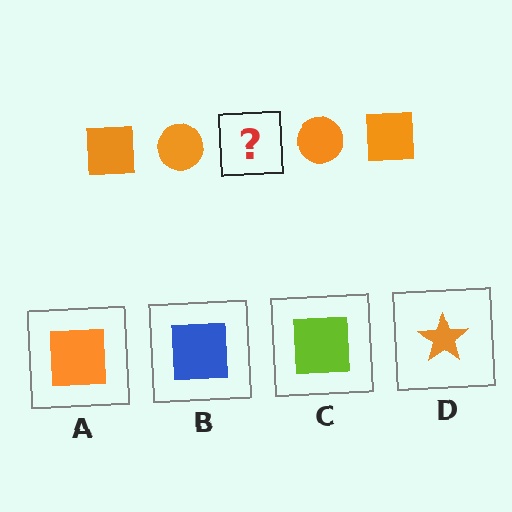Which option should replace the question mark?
Option A.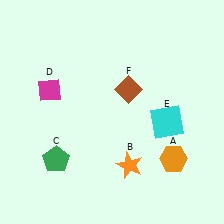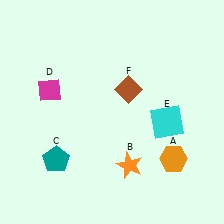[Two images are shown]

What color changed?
The pentagon (C) changed from green in Image 1 to teal in Image 2.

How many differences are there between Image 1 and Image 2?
There is 1 difference between the two images.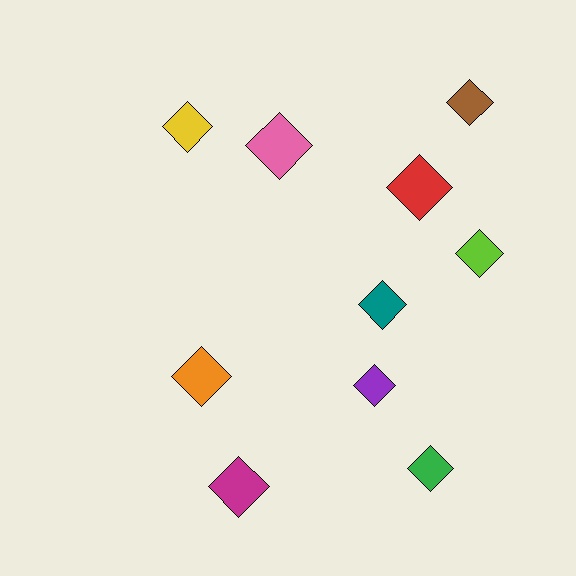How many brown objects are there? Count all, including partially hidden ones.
There is 1 brown object.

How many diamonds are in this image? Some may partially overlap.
There are 10 diamonds.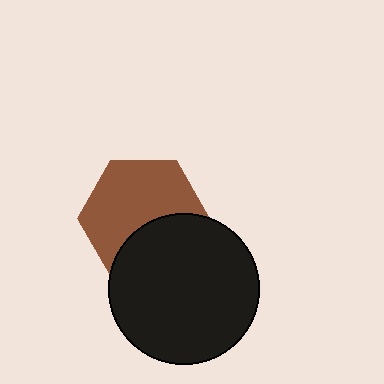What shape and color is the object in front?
The object in front is a black circle.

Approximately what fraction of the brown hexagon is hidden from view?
Roughly 36% of the brown hexagon is hidden behind the black circle.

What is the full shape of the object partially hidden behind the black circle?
The partially hidden object is a brown hexagon.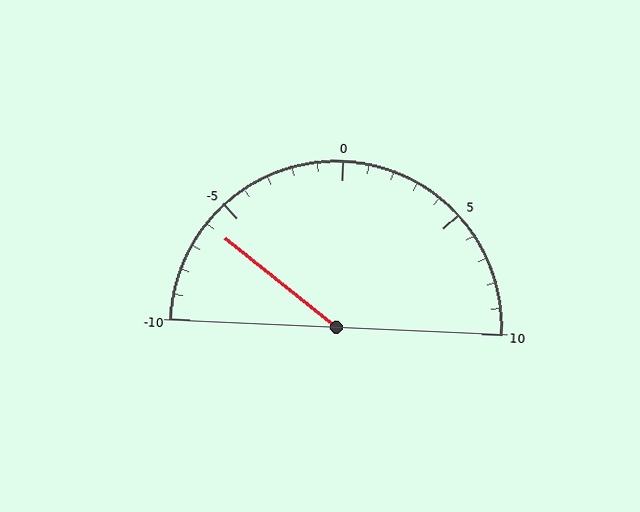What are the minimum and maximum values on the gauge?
The gauge ranges from -10 to 10.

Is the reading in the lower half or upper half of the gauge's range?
The reading is in the lower half of the range (-10 to 10).